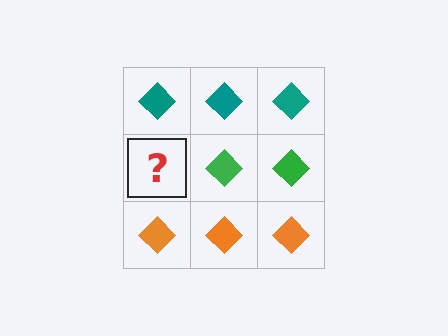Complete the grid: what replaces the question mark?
The question mark should be replaced with a green diamond.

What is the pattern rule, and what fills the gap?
The rule is that each row has a consistent color. The gap should be filled with a green diamond.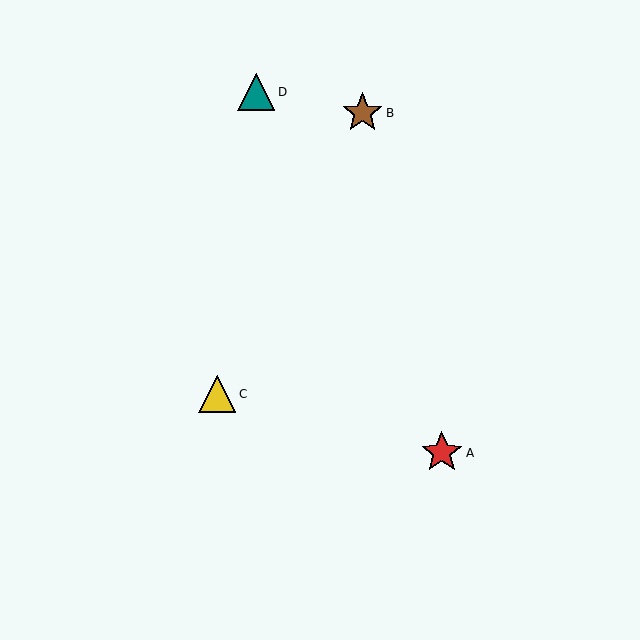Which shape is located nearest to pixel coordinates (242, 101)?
The teal triangle (labeled D) at (256, 92) is nearest to that location.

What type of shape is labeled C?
Shape C is a yellow triangle.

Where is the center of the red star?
The center of the red star is at (442, 453).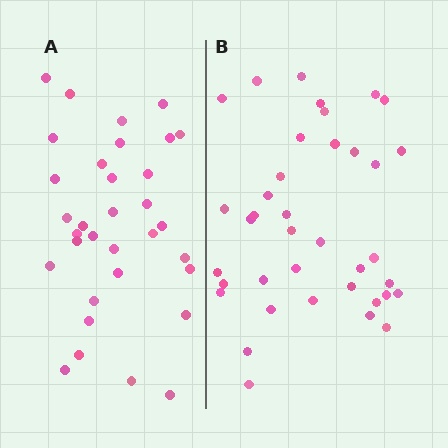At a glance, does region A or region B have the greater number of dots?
Region B (the right region) has more dots.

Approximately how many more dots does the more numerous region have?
Region B has about 5 more dots than region A.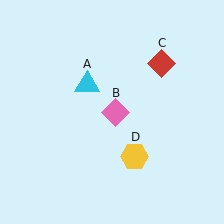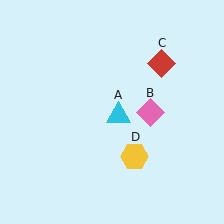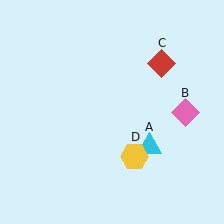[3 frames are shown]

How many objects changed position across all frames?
2 objects changed position: cyan triangle (object A), pink diamond (object B).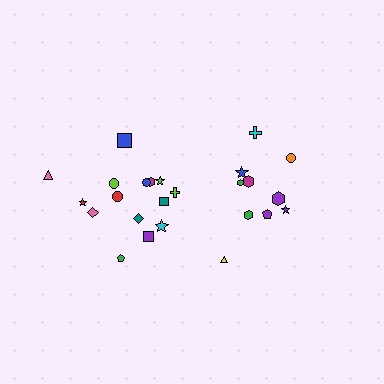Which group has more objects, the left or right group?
The left group.